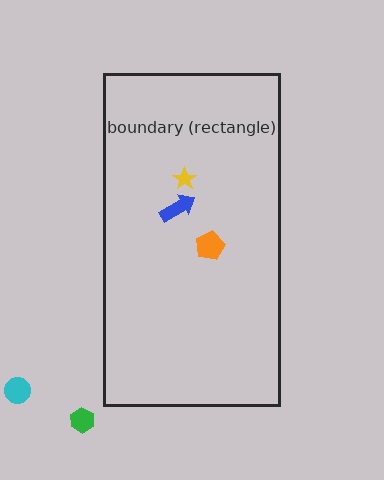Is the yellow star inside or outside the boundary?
Inside.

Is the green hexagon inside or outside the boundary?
Outside.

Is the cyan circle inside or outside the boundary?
Outside.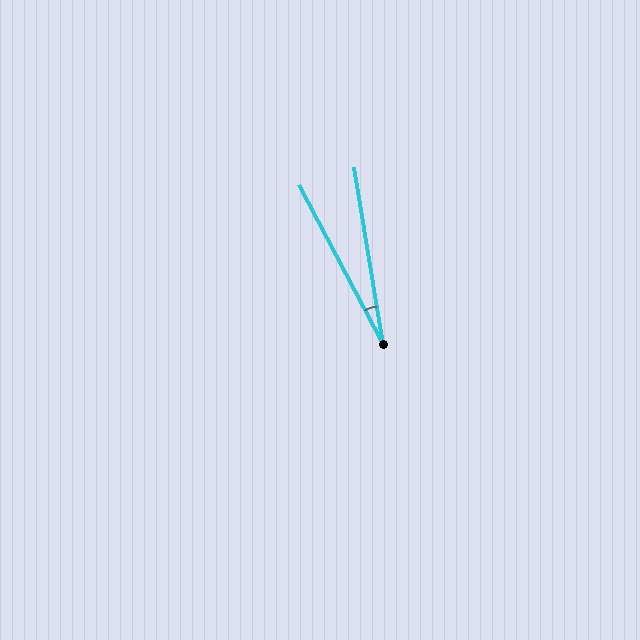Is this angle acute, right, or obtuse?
It is acute.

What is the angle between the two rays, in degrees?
Approximately 19 degrees.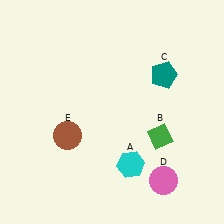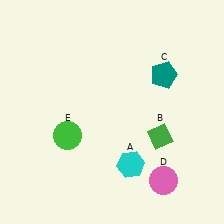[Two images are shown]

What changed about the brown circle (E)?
In Image 1, E is brown. In Image 2, it changed to green.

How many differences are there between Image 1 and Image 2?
There is 1 difference between the two images.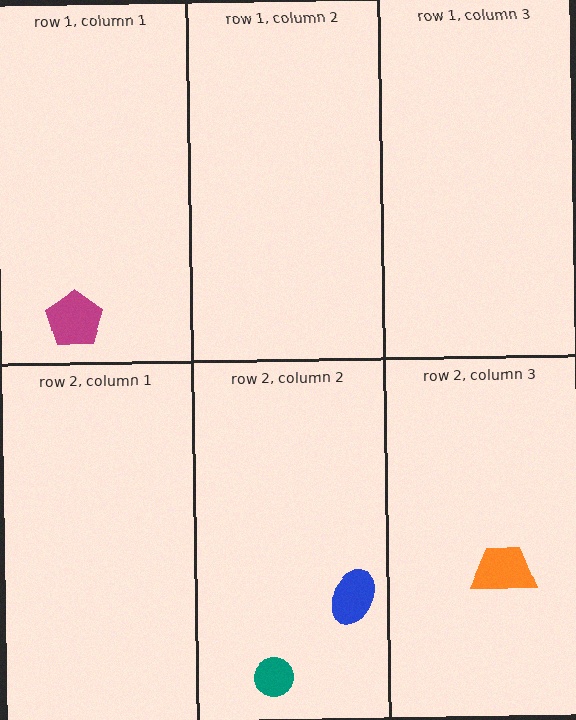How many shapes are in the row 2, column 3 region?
1.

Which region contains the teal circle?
The row 2, column 2 region.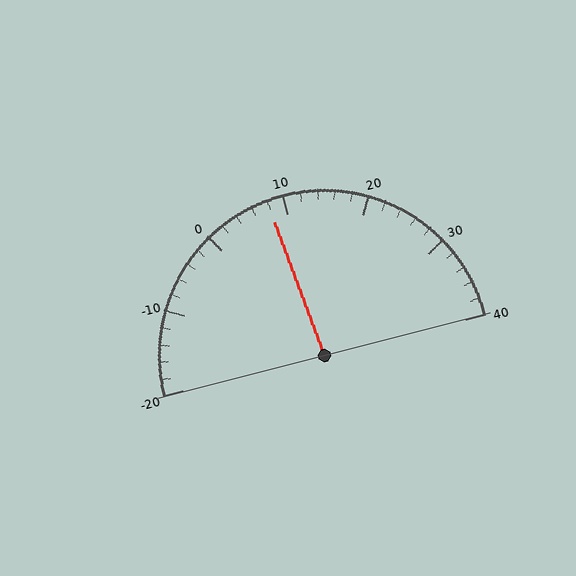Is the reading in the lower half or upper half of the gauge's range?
The reading is in the lower half of the range (-20 to 40).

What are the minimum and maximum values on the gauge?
The gauge ranges from -20 to 40.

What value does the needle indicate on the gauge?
The needle indicates approximately 8.